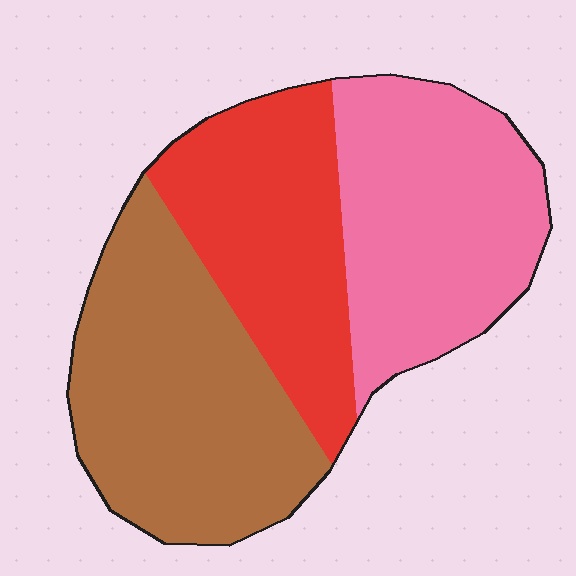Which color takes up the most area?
Brown, at roughly 40%.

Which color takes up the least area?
Red, at roughly 30%.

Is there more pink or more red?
Pink.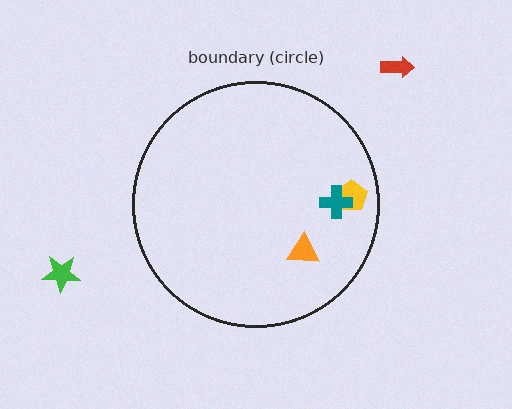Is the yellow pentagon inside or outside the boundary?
Inside.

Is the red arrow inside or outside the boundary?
Outside.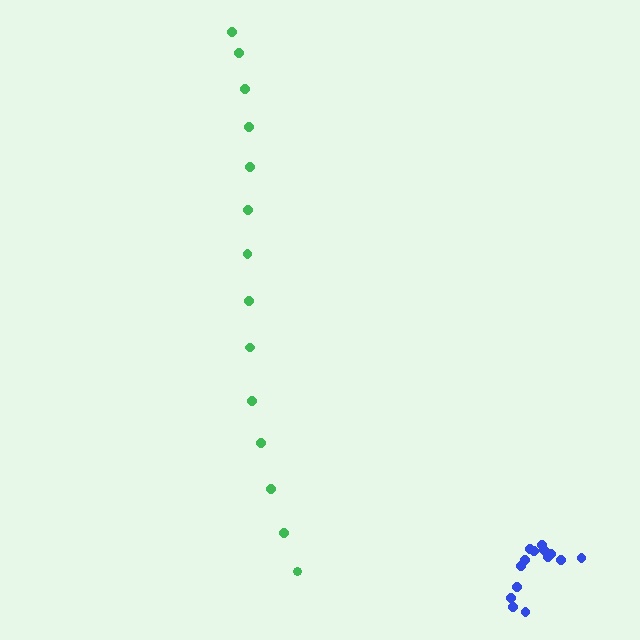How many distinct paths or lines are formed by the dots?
There are 2 distinct paths.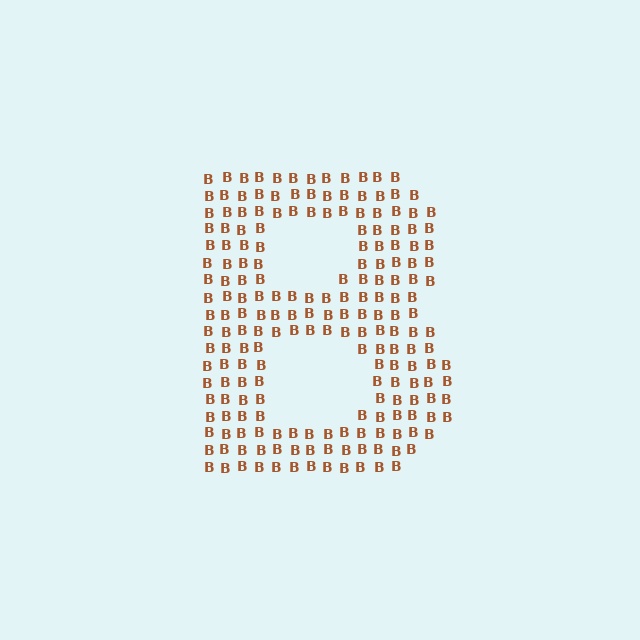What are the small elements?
The small elements are letter B's.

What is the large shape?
The large shape is the letter B.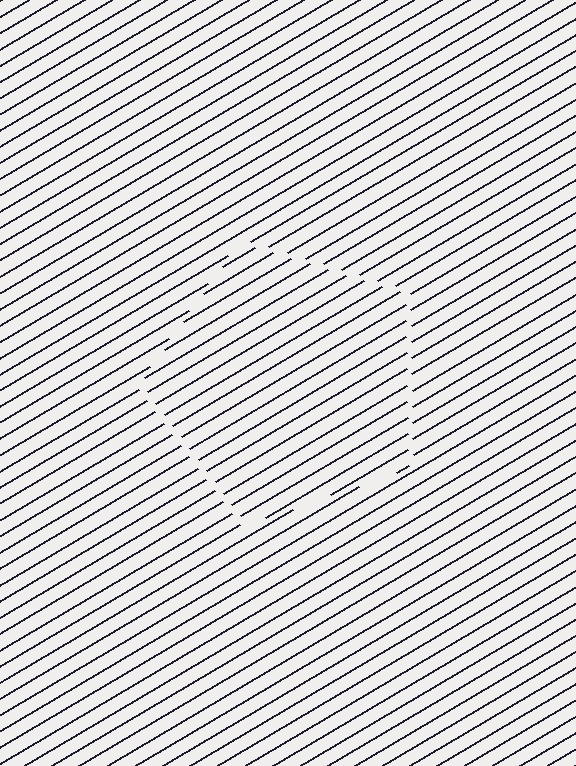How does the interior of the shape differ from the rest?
The interior of the shape contains the same grating, shifted by half a period — the contour is defined by the phase discontinuity where line-ends from the inner and outer gratings abut.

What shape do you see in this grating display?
An illusory pentagon. The interior of the shape contains the same grating, shifted by half a period — the contour is defined by the phase discontinuity where line-ends from the inner and outer gratings abut.